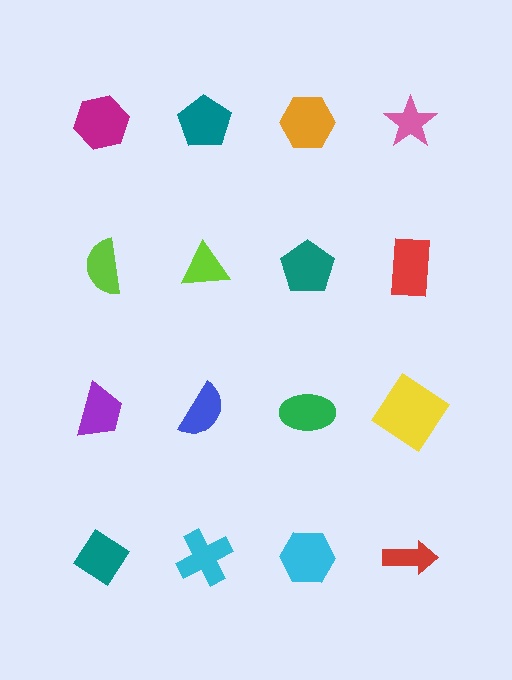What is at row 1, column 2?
A teal pentagon.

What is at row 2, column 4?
A red rectangle.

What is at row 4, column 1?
A teal diamond.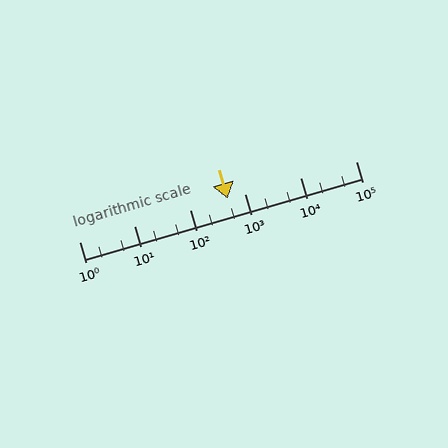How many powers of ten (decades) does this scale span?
The scale spans 5 decades, from 1 to 100000.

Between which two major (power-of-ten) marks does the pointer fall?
The pointer is between 100 and 1000.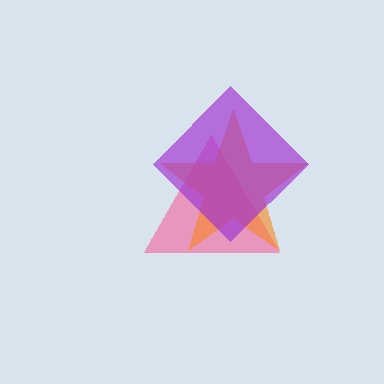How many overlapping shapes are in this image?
There are 3 overlapping shapes in the image.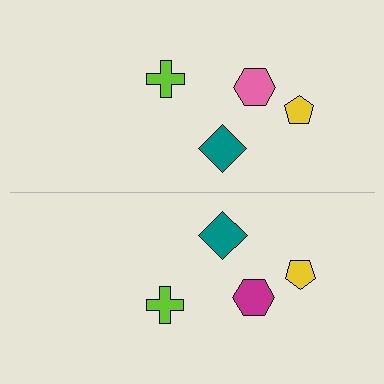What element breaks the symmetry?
The magenta hexagon on the bottom side breaks the symmetry — its mirror counterpart is pink.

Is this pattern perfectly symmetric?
No, the pattern is not perfectly symmetric. The magenta hexagon on the bottom side breaks the symmetry — its mirror counterpart is pink.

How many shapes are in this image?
There are 8 shapes in this image.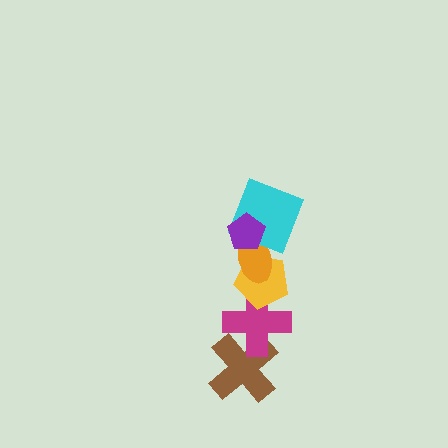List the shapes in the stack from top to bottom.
From top to bottom: the purple pentagon, the cyan square, the orange ellipse, the yellow pentagon, the magenta cross, the brown cross.